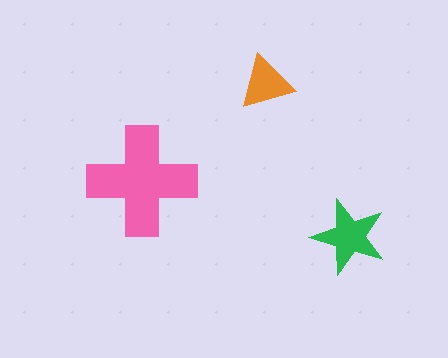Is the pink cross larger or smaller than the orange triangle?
Larger.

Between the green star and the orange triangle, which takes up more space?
The green star.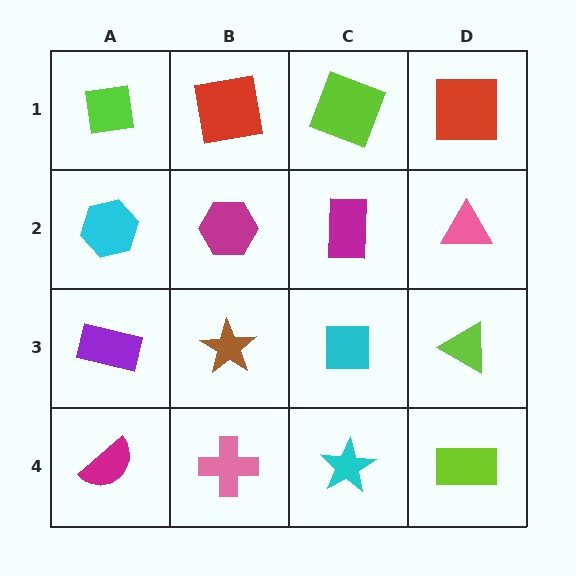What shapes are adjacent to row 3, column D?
A pink triangle (row 2, column D), a lime rectangle (row 4, column D), a cyan square (row 3, column C).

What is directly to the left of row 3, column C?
A brown star.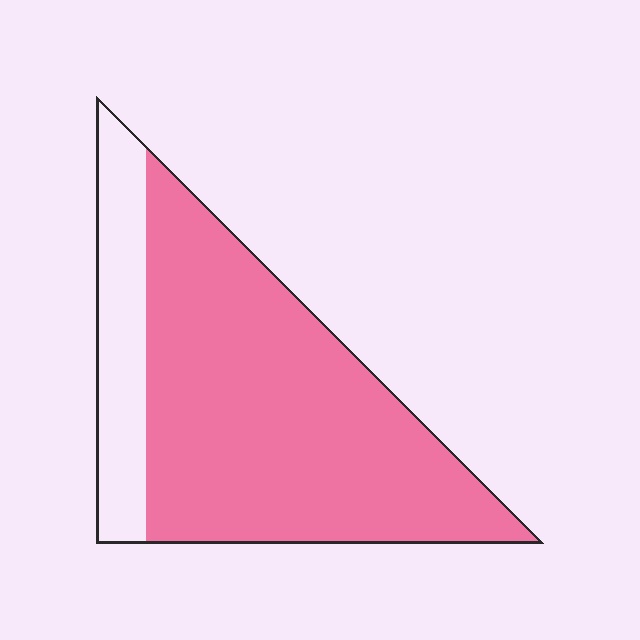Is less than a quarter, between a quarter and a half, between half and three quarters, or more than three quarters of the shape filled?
More than three quarters.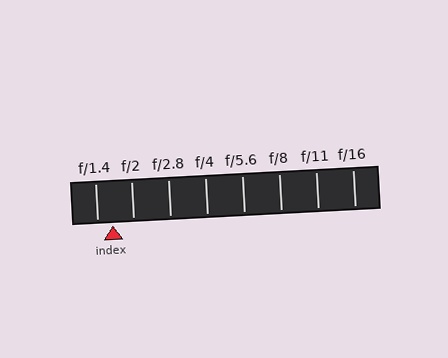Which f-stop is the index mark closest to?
The index mark is closest to f/1.4.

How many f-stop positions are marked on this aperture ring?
There are 8 f-stop positions marked.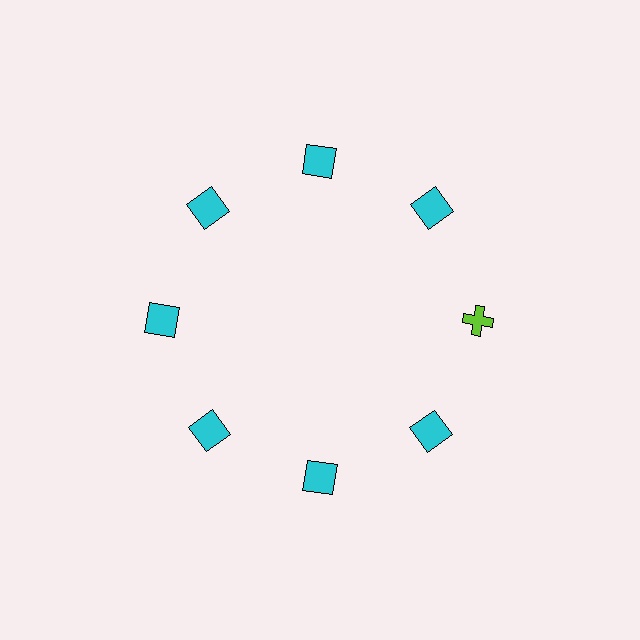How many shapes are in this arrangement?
There are 8 shapes arranged in a ring pattern.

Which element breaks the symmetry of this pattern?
The lime cross at roughly the 3 o'clock position breaks the symmetry. All other shapes are cyan squares.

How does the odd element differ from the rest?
It differs in both color (lime instead of cyan) and shape (cross instead of square).